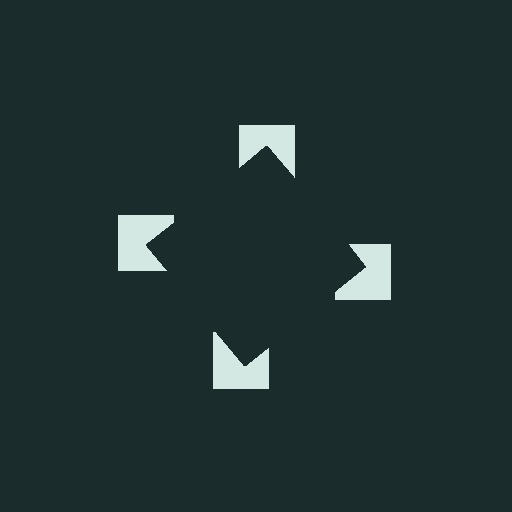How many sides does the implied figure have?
4 sides.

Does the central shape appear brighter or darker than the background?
It typically appears slightly darker than the background, even though no actual brightness change is drawn.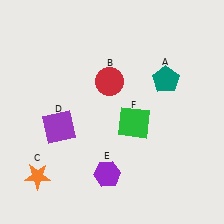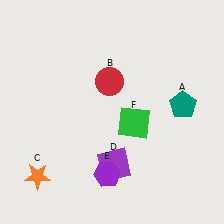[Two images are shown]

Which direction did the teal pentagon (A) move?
The teal pentagon (A) moved down.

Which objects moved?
The objects that moved are: the teal pentagon (A), the purple square (D).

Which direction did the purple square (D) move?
The purple square (D) moved right.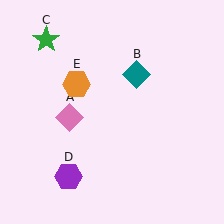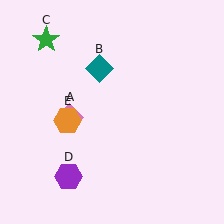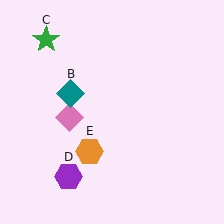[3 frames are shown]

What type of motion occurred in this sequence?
The teal diamond (object B), orange hexagon (object E) rotated counterclockwise around the center of the scene.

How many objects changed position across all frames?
2 objects changed position: teal diamond (object B), orange hexagon (object E).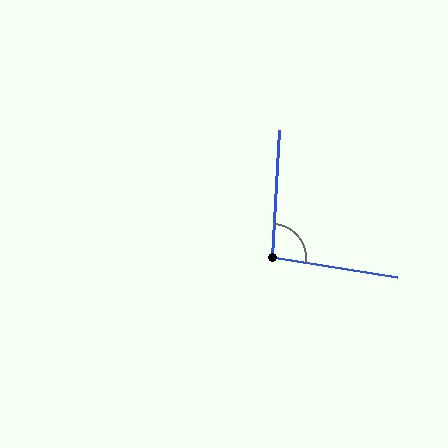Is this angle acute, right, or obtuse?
It is obtuse.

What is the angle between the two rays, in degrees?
Approximately 96 degrees.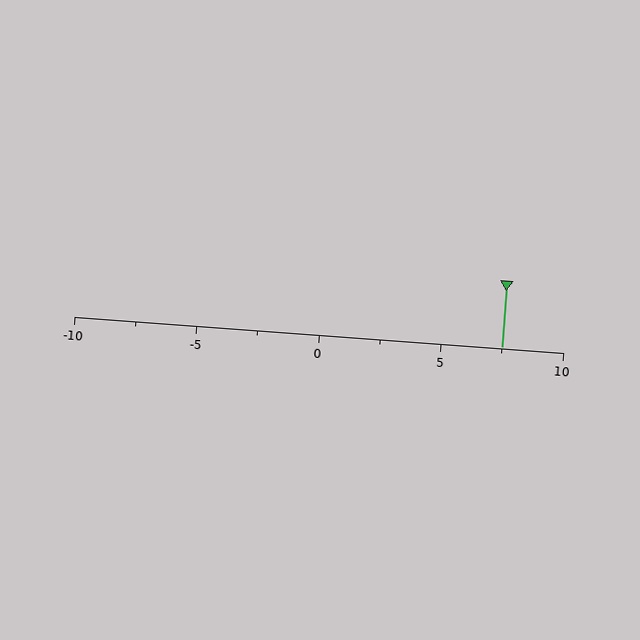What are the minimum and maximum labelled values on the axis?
The axis runs from -10 to 10.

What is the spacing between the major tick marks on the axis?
The major ticks are spaced 5 apart.